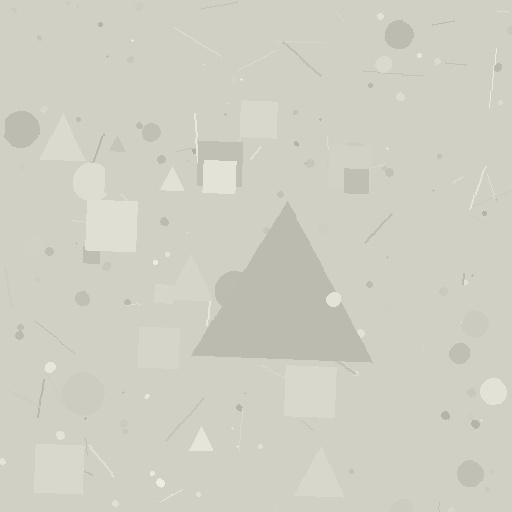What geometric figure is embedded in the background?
A triangle is embedded in the background.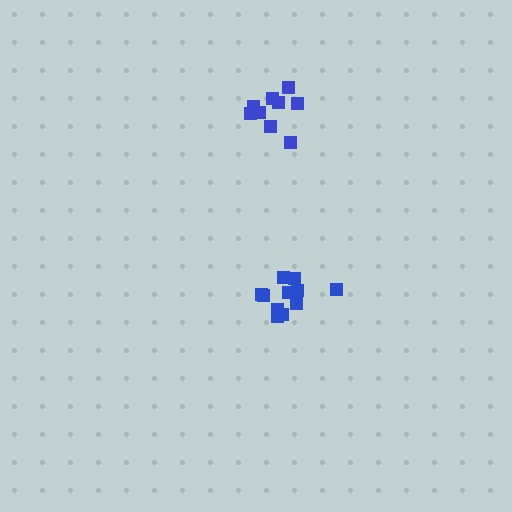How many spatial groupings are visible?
There are 2 spatial groupings.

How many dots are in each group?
Group 1: 9 dots, Group 2: 11 dots (20 total).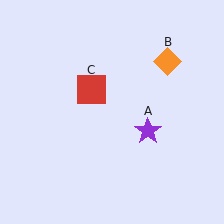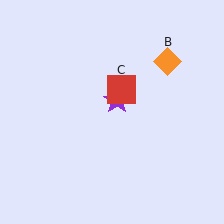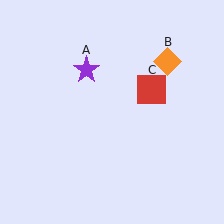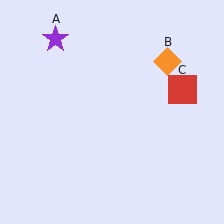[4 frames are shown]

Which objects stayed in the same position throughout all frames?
Orange diamond (object B) remained stationary.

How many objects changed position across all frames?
2 objects changed position: purple star (object A), red square (object C).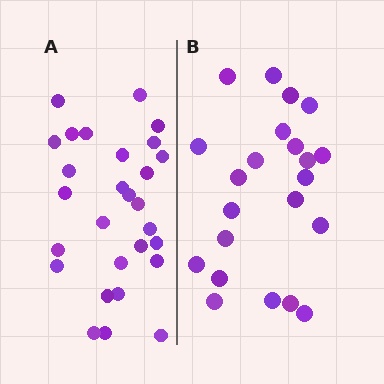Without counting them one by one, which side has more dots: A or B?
Region A (the left region) has more dots.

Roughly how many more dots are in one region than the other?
Region A has about 6 more dots than region B.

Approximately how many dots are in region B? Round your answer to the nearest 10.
About 20 dots. (The exact count is 22, which rounds to 20.)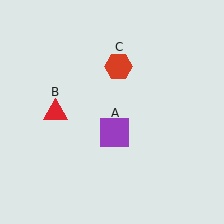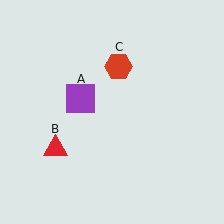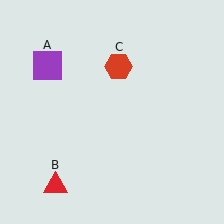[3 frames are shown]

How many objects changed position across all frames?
2 objects changed position: purple square (object A), red triangle (object B).